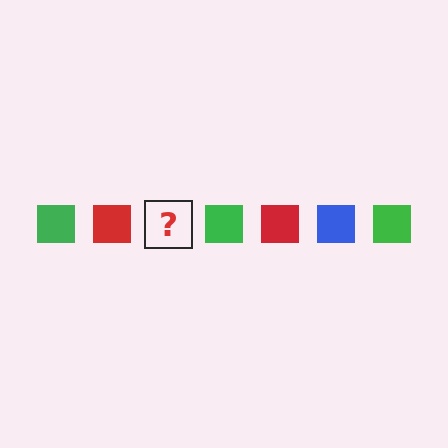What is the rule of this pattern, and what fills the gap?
The rule is that the pattern cycles through green, red, blue squares. The gap should be filled with a blue square.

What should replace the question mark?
The question mark should be replaced with a blue square.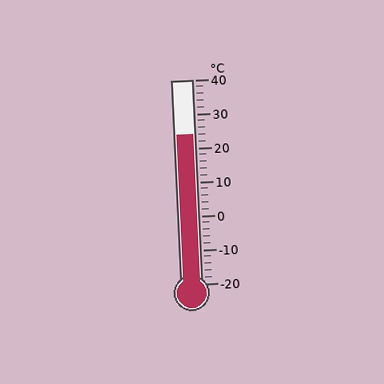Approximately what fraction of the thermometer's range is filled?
The thermometer is filled to approximately 75% of its range.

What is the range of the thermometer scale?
The thermometer scale ranges from -20°C to 40°C.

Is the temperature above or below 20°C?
The temperature is above 20°C.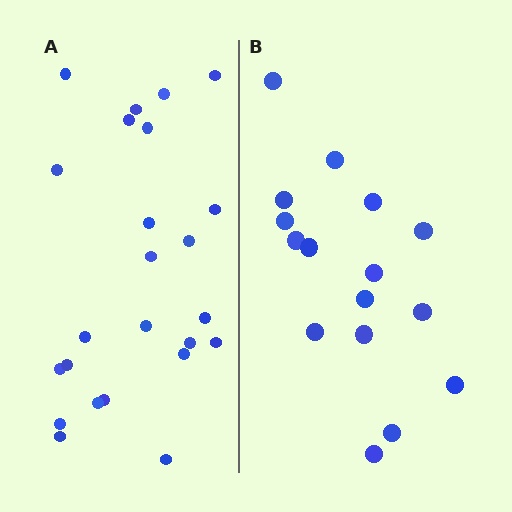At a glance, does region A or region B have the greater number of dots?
Region A (the left region) has more dots.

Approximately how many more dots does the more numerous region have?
Region A has roughly 8 or so more dots than region B.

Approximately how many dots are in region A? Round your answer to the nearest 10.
About 20 dots. (The exact count is 24, which rounds to 20.)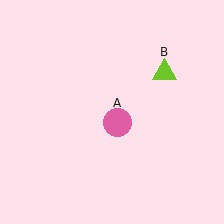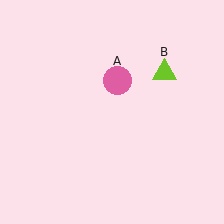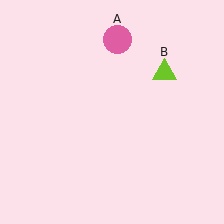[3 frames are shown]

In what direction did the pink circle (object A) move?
The pink circle (object A) moved up.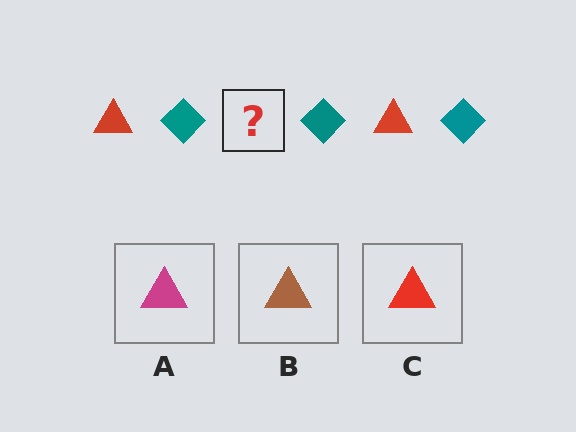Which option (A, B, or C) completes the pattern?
C.